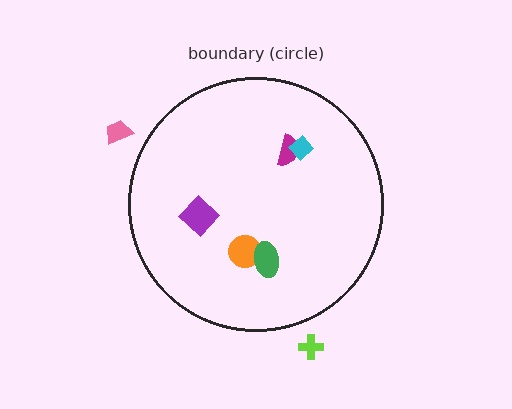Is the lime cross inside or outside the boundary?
Outside.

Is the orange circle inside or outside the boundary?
Inside.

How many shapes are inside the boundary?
5 inside, 2 outside.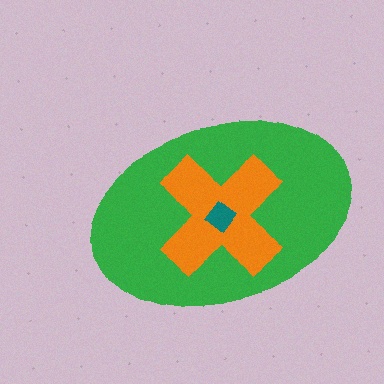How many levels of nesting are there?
3.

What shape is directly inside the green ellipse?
The orange cross.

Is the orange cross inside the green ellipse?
Yes.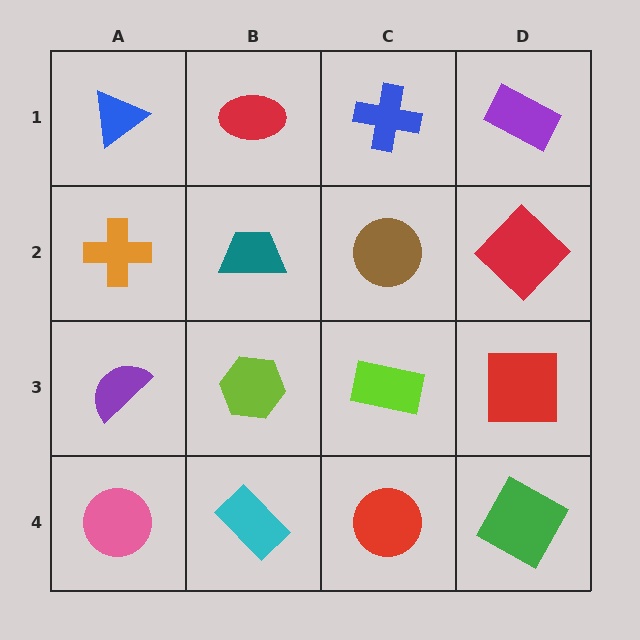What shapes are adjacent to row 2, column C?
A blue cross (row 1, column C), a lime rectangle (row 3, column C), a teal trapezoid (row 2, column B), a red diamond (row 2, column D).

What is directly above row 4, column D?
A red square.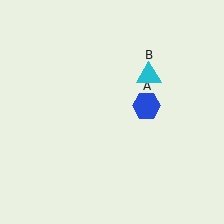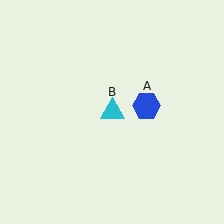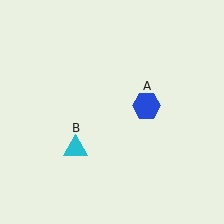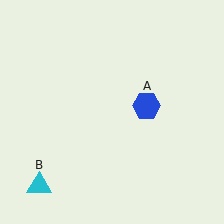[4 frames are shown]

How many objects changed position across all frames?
1 object changed position: cyan triangle (object B).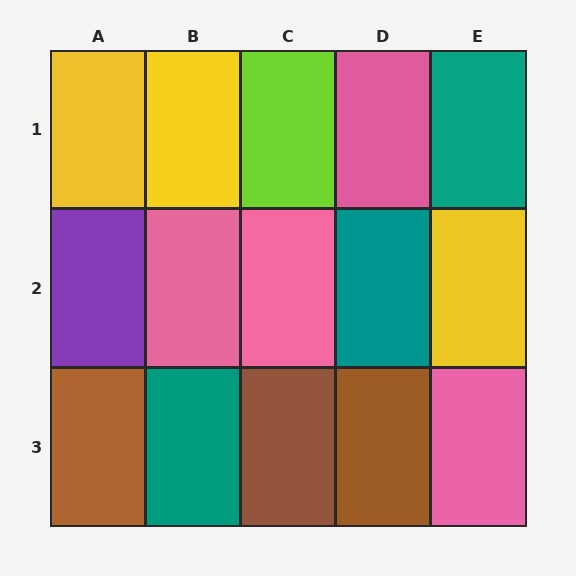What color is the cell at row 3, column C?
Brown.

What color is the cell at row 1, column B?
Yellow.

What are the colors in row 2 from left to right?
Purple, pink, pink, teal, yellow.